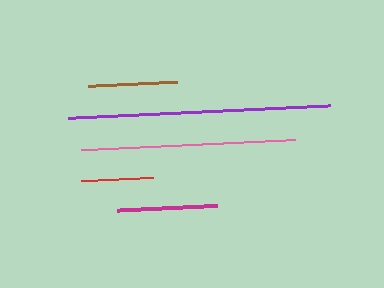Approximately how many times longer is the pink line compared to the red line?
The pink line is approximately 3.0 times the length of the red line.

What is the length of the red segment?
The red segment is approximately 72 pixels long.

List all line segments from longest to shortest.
From longest to shortest: purple, pink, magenta, brown, red.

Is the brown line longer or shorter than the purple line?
The purple line is longer than the brown line.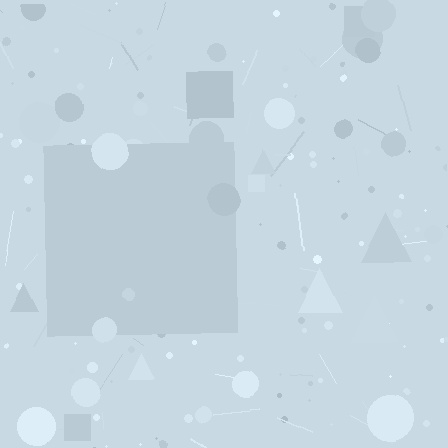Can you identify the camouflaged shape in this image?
The camouflaged shape is a square.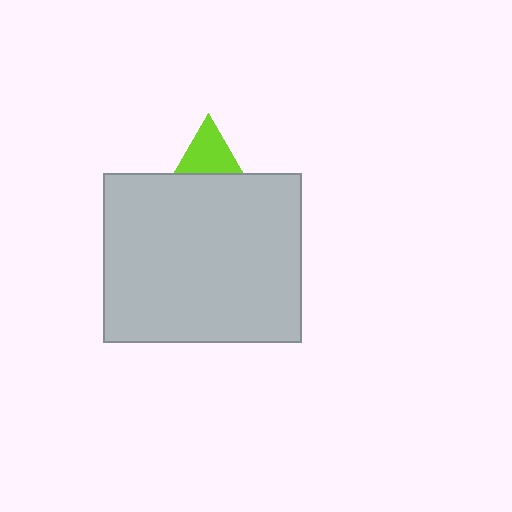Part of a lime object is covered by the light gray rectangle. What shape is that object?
It is a triangle.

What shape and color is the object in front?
The object in front is a light gray rectangle.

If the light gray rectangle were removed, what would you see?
You would see the complete lime triangle.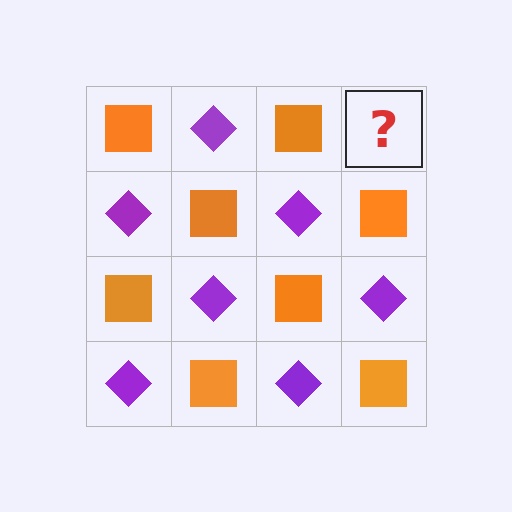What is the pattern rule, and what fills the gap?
The rule is that it alternates orange square and purple diamond in a checkerboard pattern. The gap should be filled with a purple diamond.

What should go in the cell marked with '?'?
The missing cell should contain a purple diamond.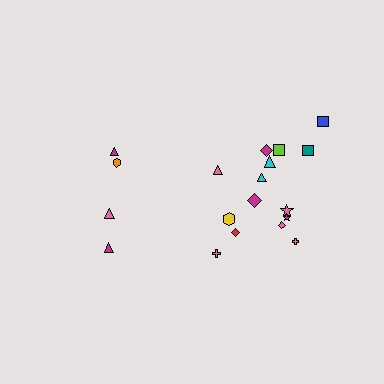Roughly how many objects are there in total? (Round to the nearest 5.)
Roughly 20 objects in total.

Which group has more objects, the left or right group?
The right group.